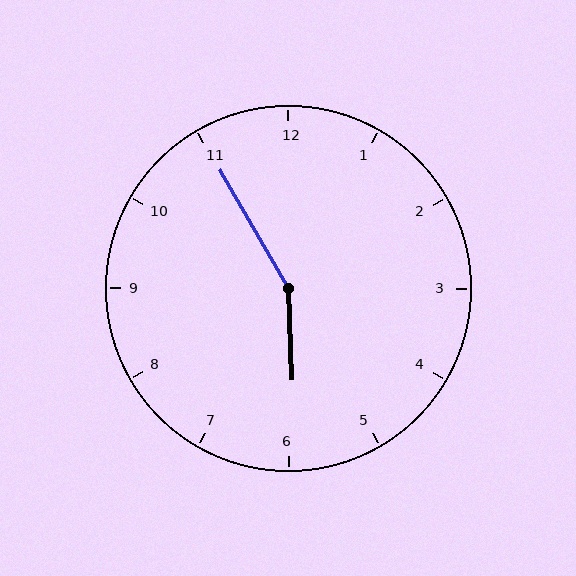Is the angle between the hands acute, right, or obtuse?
It is obtuse.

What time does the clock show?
5:55.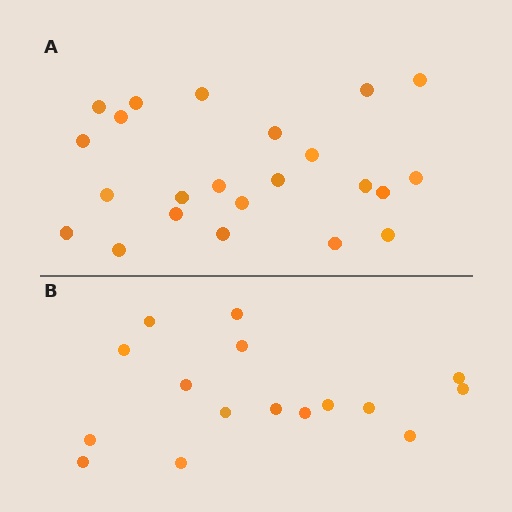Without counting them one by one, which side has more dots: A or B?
Region A (the top region) has more dots.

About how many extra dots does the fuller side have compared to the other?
Region A has roughly 8 or so more dots than region B.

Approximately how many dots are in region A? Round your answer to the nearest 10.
About 20 dots. (The exact count is 23, which rounds to 20.)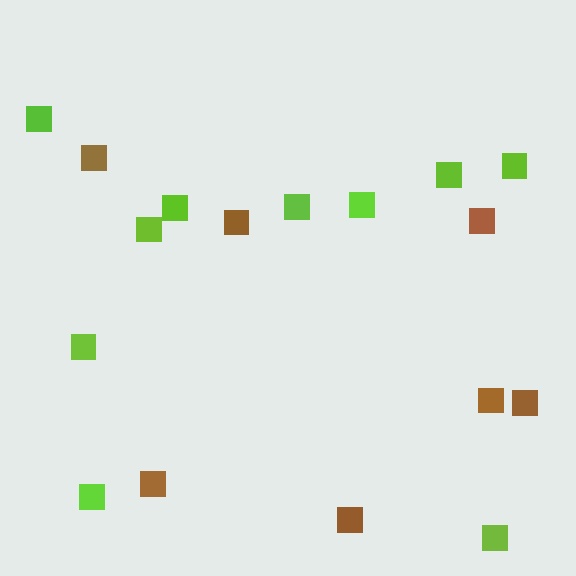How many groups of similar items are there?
There are 2 groups: one group of brown squares (7) and one group of lime squares (10).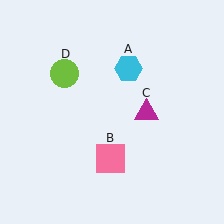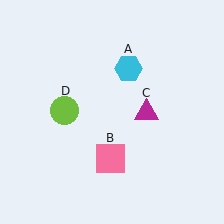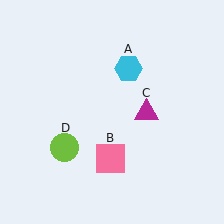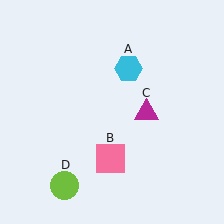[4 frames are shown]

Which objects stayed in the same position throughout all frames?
Cyan hexagon (object A) and pink square (object B) and magenta triangle (object C) remained stationary.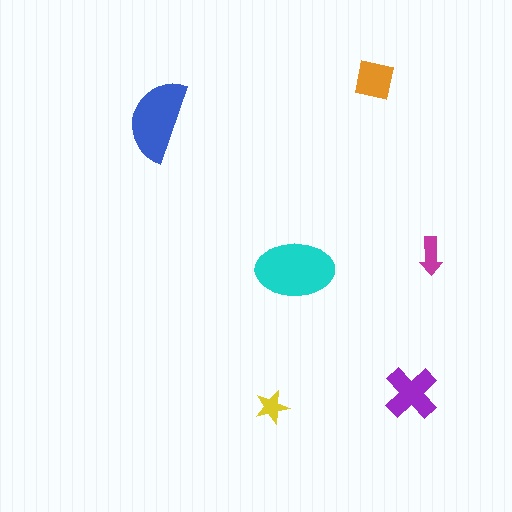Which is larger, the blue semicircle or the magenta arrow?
The blue semicircle.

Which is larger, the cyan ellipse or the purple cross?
The cyan ellipse.